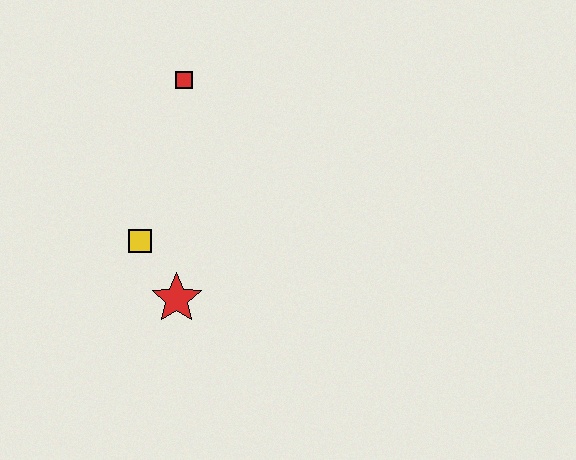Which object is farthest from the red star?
The red square is farthest from the red star.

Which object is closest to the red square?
The yellow square is closest to the red square.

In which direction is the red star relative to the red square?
The red star is below the red square.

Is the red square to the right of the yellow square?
Yes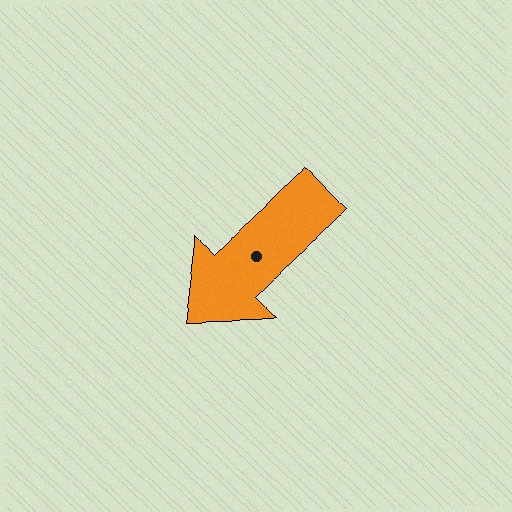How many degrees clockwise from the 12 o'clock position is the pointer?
Approximately 227 degrees.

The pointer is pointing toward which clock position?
Roughly 8 o'clock.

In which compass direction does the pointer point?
Southwest.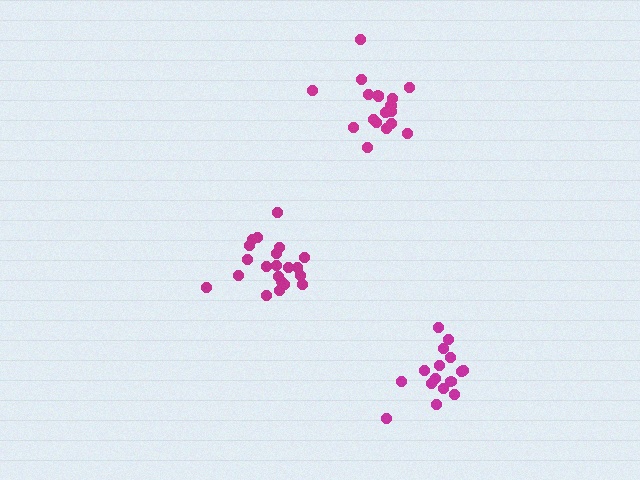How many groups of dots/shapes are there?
There are 3 groups.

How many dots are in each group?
Group 1: 17 dots, Group 2: 21 dots, Group 3: 18 dots (56 total).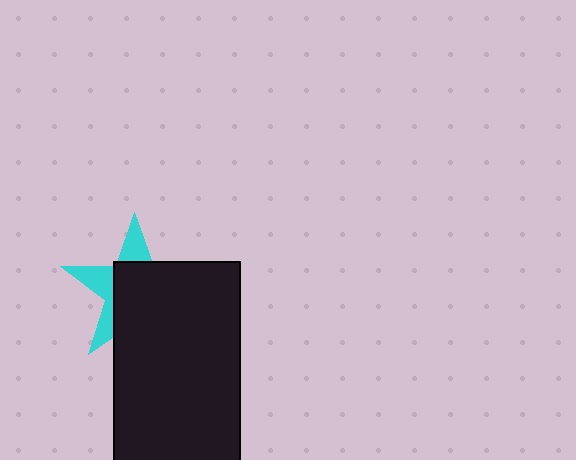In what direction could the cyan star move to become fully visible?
The cyan star could move toward the upper-left. That would shift it out from behind the black rectangle entirely.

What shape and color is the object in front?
The object in front is a black rectangle.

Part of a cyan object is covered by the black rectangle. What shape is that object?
It is a star.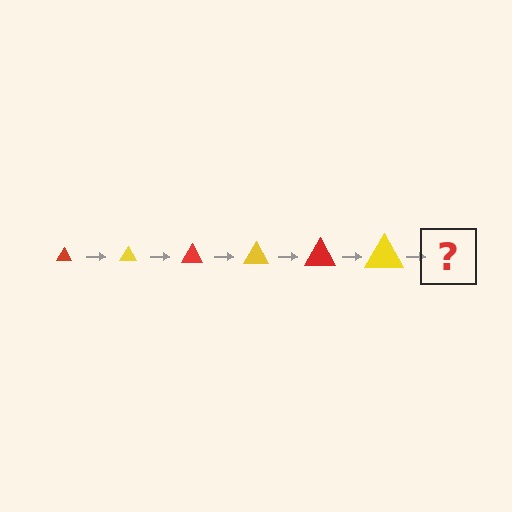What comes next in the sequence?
The next element should be a red triangle, larger than the previous one.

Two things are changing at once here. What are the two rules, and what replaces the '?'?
The two rules are that the triangle grows larger each step and the color cycles through red and yellow. The '?' should be a red triangle, larger than the previous one.